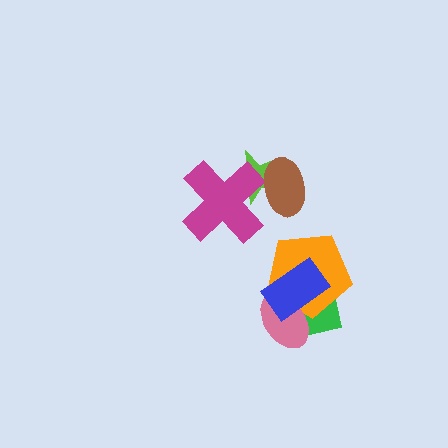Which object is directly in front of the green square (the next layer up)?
The orange pentagon is directly in front of the green square.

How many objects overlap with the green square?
3 objects overlap with the green square.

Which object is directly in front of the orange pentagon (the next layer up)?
The pink ellipse is directly in front of the orange pentagon.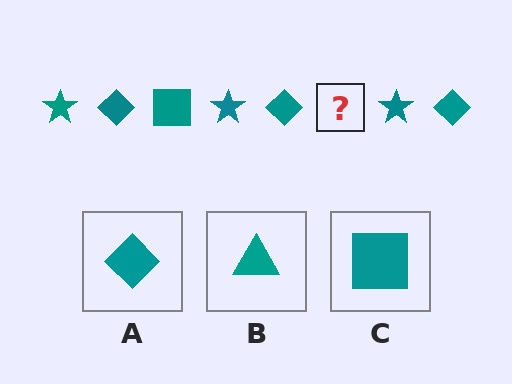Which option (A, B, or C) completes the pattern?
C.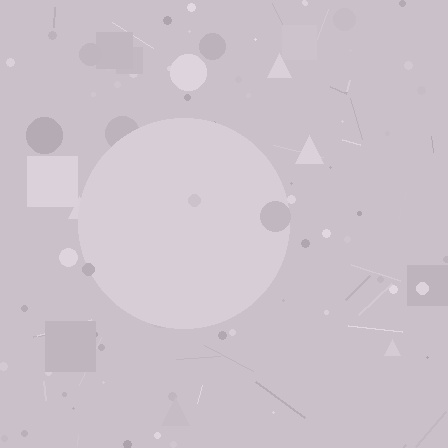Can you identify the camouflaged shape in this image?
The camouflaged shape is a circle.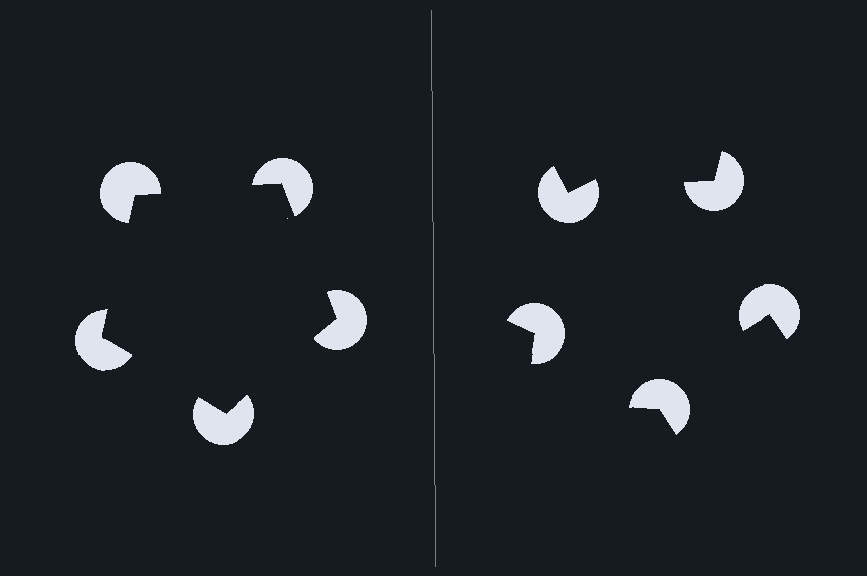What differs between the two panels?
The pac-man discs are positioned identically on both sides; only the wedge orientations differ. On the left they align to a pentagon; on the right they are misaligned.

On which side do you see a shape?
An illusory pentagon appears on the left side. On the right side the wedge cuts are rotated, so no coherent shape forms.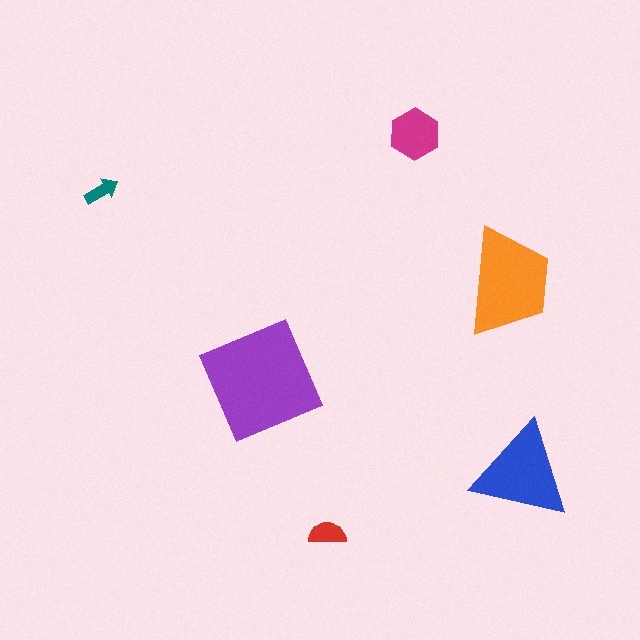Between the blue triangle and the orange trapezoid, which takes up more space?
The orange trapezoid.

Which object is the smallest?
The teal arrow.